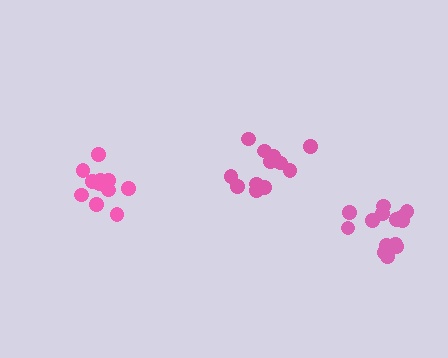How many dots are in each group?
Group 1: 12 dots, Group 2: 14 dots, Group 3: 11 dots (37 total).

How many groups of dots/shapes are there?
There are 3 groups.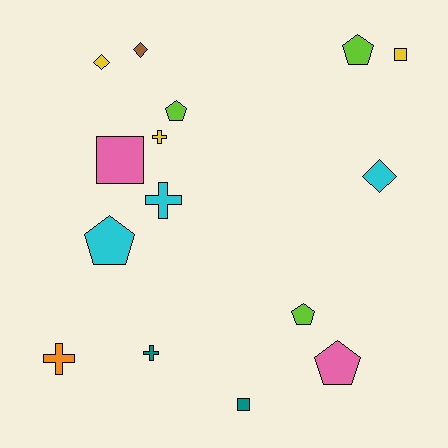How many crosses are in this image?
There are 4 crosses.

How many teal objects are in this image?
There are 2 teal objects.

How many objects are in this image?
There are 15 objects.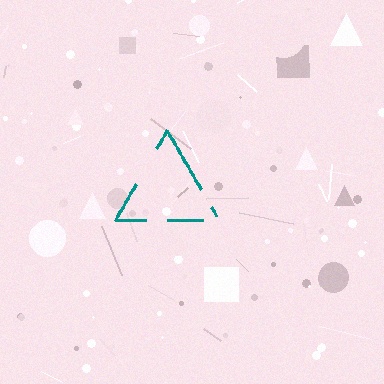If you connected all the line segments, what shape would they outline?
They would outline a triangle.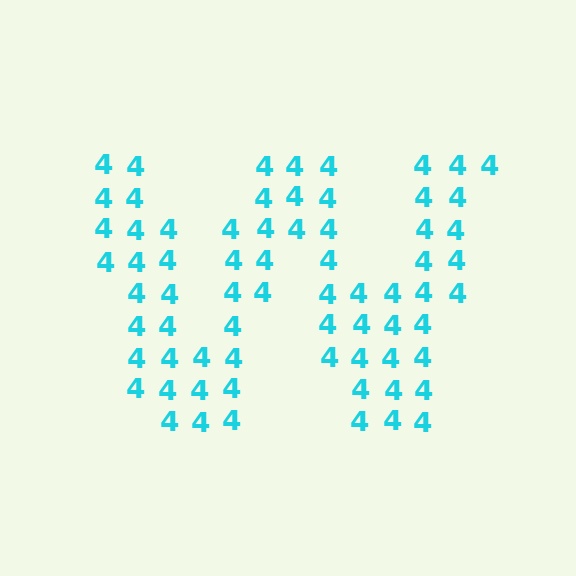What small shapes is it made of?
It is made of small digit 4's.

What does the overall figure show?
The overall figure shows the letter W.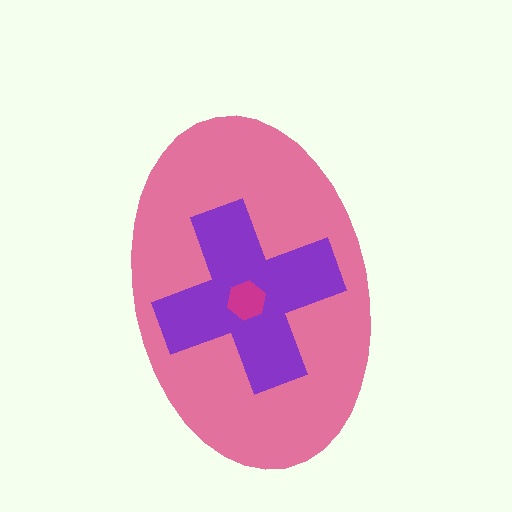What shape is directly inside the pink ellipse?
The purple cross.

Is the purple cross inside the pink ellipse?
Yes.